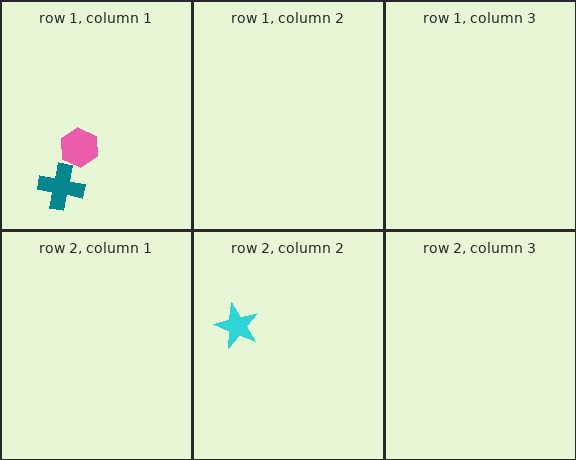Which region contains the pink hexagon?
The row 1, column 1 region.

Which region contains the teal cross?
The row 1, column 1 region.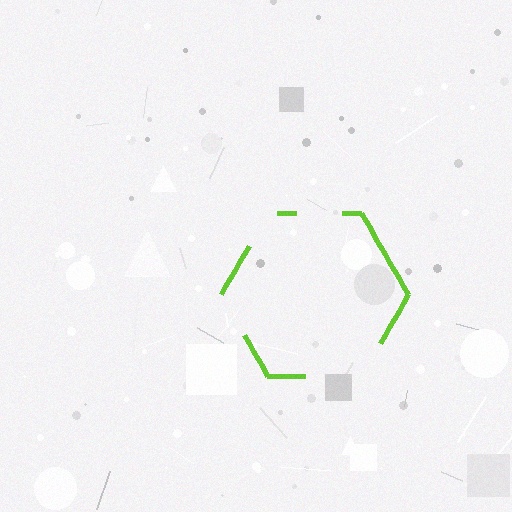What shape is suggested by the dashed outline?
The dashed outline suggests a hexagon.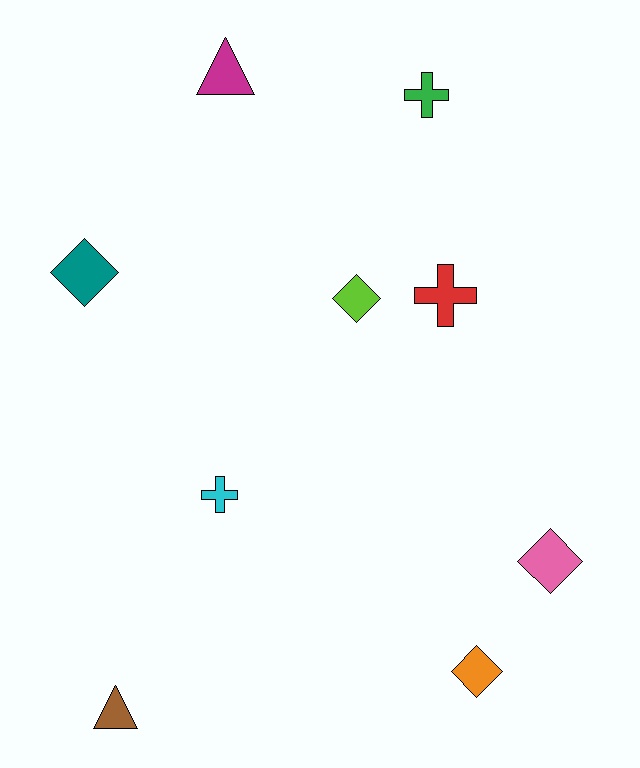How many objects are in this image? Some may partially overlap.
There are 9 objects.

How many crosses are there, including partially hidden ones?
There are 3 crosses.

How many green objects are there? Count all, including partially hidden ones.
There is 1 green object.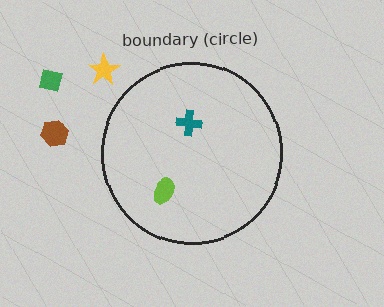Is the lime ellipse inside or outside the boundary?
Inside.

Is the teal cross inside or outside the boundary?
Inside.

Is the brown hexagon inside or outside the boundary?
Outside.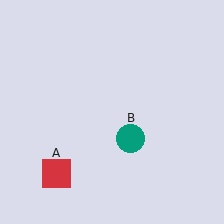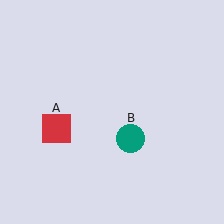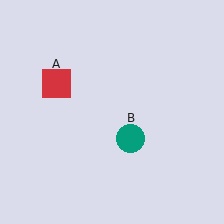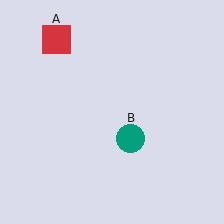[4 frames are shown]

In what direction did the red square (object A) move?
The red square (object A) moved up.